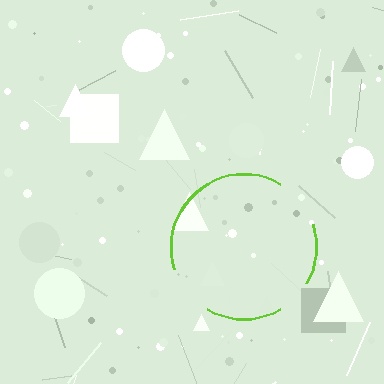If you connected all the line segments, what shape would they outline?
They would outline a circle.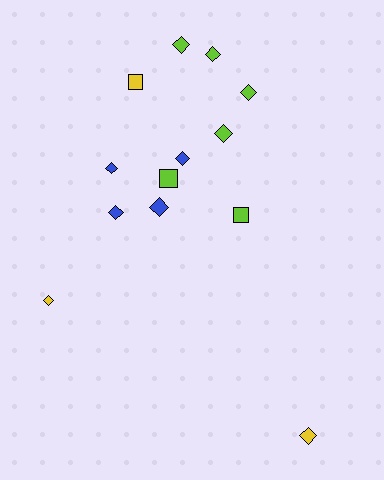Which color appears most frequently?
Lime, with 6 objects.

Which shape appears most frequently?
Diamond, with 10 objects.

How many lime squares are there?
There are 2 lime squares.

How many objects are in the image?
There are 13 objects.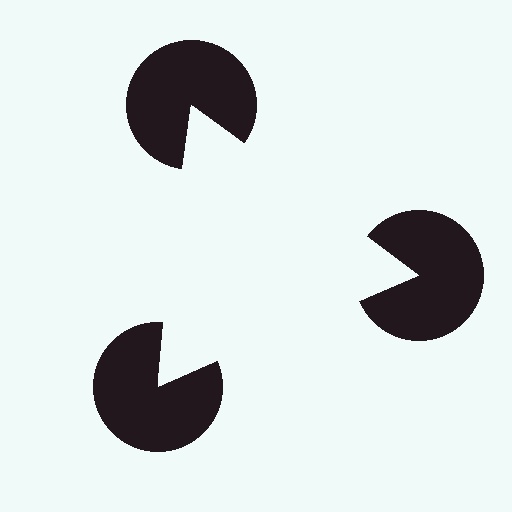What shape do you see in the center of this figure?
An illusory triangle — its edges are inferred from the aligned wedge cuts in the pac-man discs, not physically drawn.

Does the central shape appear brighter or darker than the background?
It typically appears slightly brighter than the background, even though no actual brightness change is drawn.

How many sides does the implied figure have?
3 sides.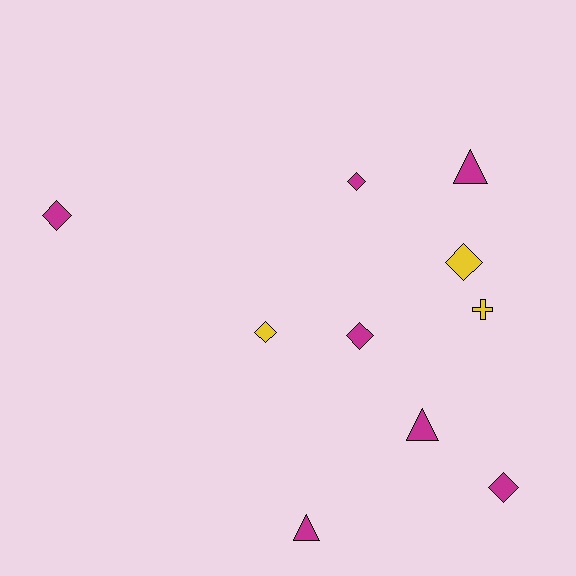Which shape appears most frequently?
Diamond, with 6 objects.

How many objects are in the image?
There are 10 objects.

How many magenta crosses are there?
There are no magenta crosses.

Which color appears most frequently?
Magenta, with 7 objects.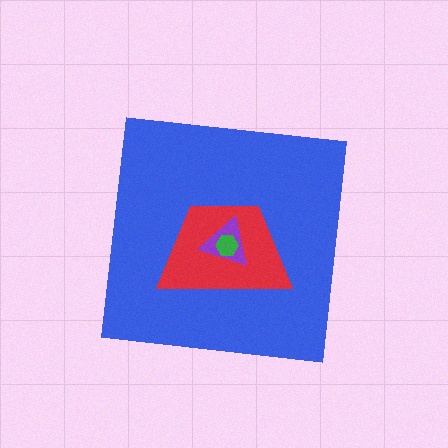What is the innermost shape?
The green hexagon.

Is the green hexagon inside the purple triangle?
Yes.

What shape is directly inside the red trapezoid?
The purple triangle.